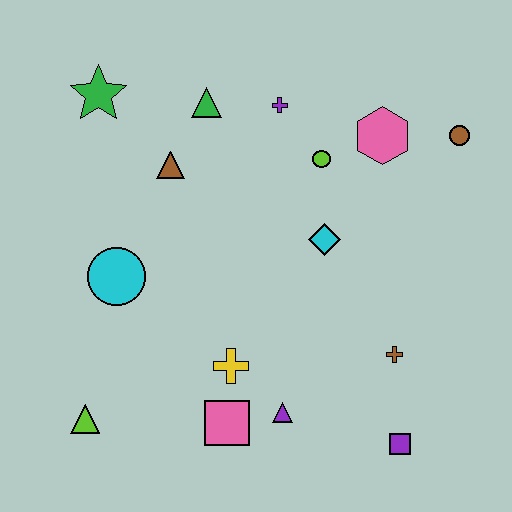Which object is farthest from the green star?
The purple square is farthest from the green star.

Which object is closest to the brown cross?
The purple square is closest to the brown cross.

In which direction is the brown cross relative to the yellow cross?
The brown cross is to the right of the yellow cross.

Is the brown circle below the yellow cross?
No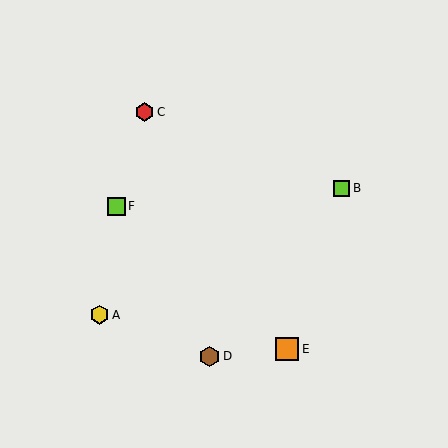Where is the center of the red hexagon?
The center of the red hexagon is at (145, 112).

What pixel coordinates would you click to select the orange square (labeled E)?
Click at (287, 349) to select the orange square E.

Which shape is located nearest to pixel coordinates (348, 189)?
The lime square (labeled B) at (342, 188) is nearest to that location.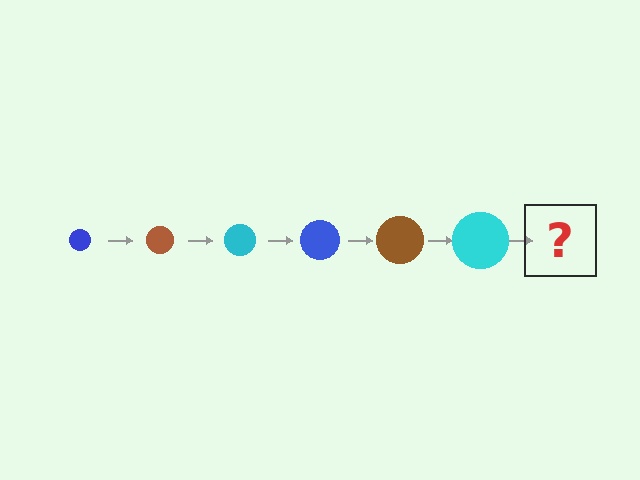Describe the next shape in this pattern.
It should be a blue circle, larger than the previous one.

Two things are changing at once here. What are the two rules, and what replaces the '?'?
The two rules are that the circle grows larger each step and the color cycles through blue, brown, and cyan. The '?' should be a blue circle, larger than the previous one.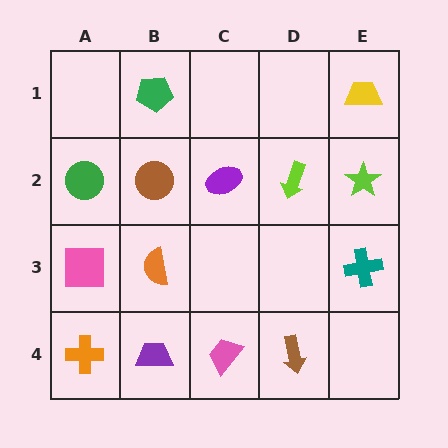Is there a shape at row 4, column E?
No, that cell is empty.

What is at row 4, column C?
A pink trapezoid.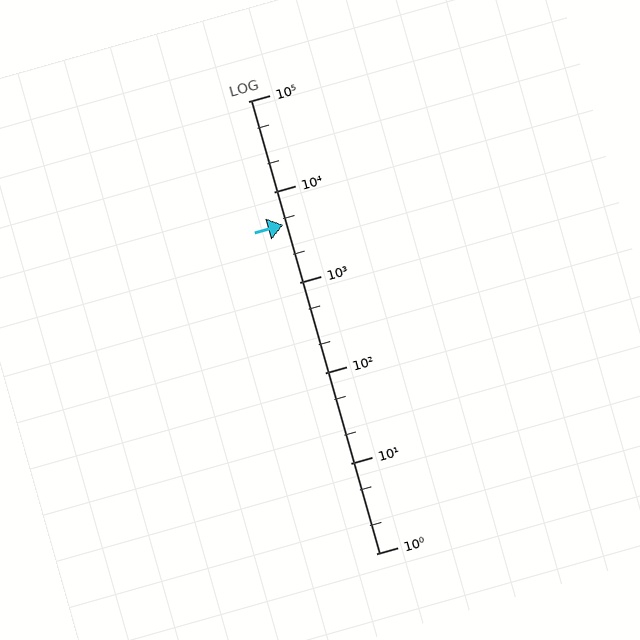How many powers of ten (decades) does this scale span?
The scale spans 5 decades, from 1 to 100000.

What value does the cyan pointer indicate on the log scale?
The pointer indicates approximately 4300.